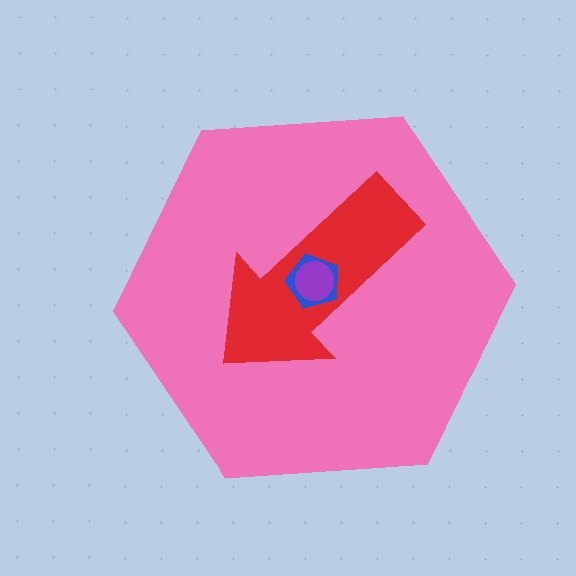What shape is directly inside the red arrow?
The blue pentagon.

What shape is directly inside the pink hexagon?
The red arrow.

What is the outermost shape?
The pink hexagon.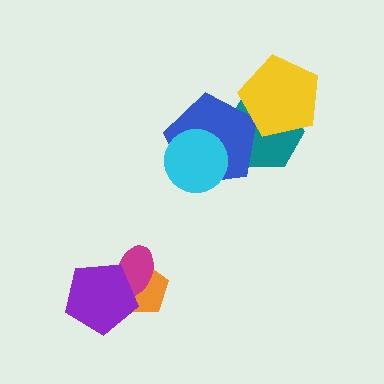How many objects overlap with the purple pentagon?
2 objects overlap with the purple pentagon.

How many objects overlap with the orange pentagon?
2 objects overlap with the orange pentagon.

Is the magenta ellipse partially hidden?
Yes, it is partially covered by another shape.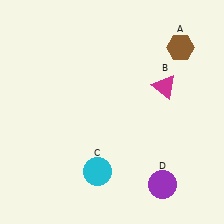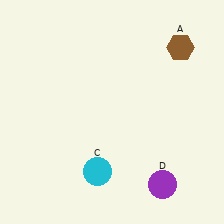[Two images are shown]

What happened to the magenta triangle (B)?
The magenta triangle (B) was removed in Image 2. It was in the top-right area of Image 1.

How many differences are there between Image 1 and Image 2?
There is 1 difference between the two images.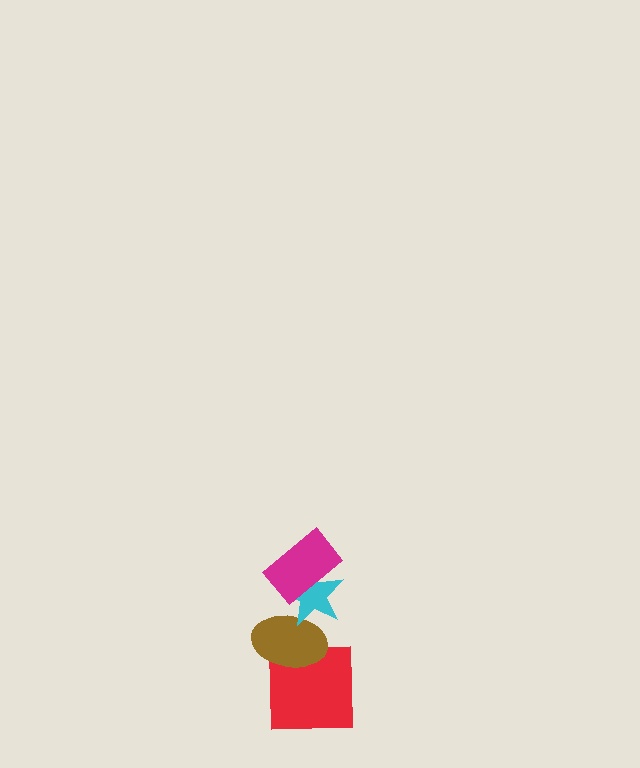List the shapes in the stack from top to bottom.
From top to bottom: the magenta rectangle, the cyan star, the brown ellipse, the red square.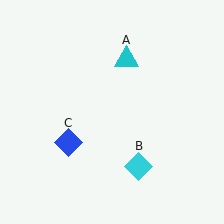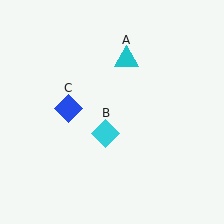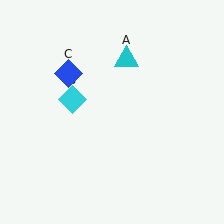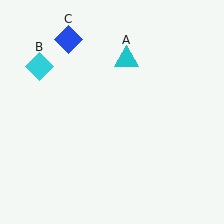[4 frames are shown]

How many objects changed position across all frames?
2 objects changed position: cyan diamond (object B), blue diamond (object C).